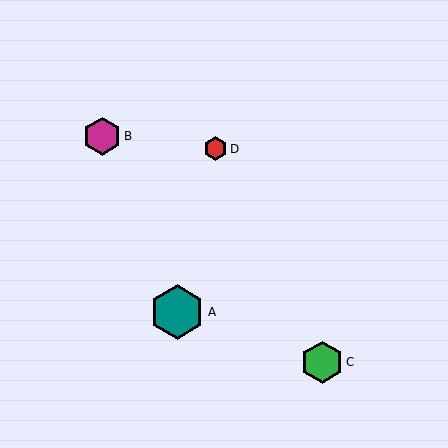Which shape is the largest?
The teal hexagon (labeled A) is the largest.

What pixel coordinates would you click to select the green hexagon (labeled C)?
Click at (322, 362) to select the green hexagon C.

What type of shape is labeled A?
Shape A is a teal hexagon.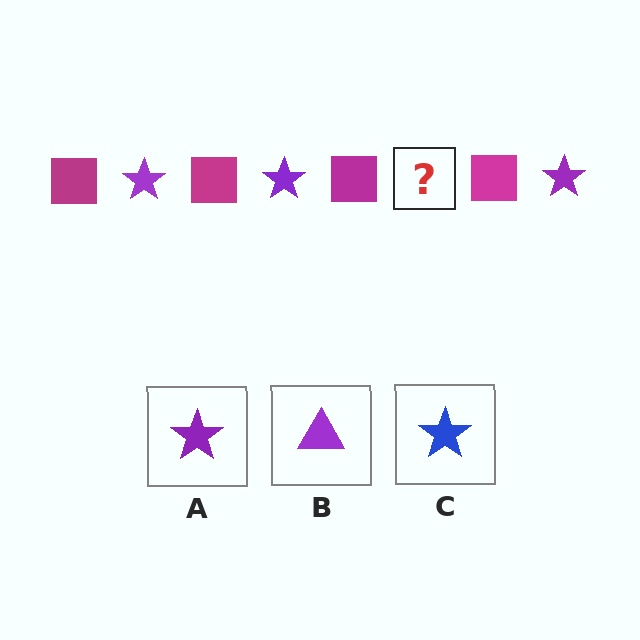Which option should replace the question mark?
Option A.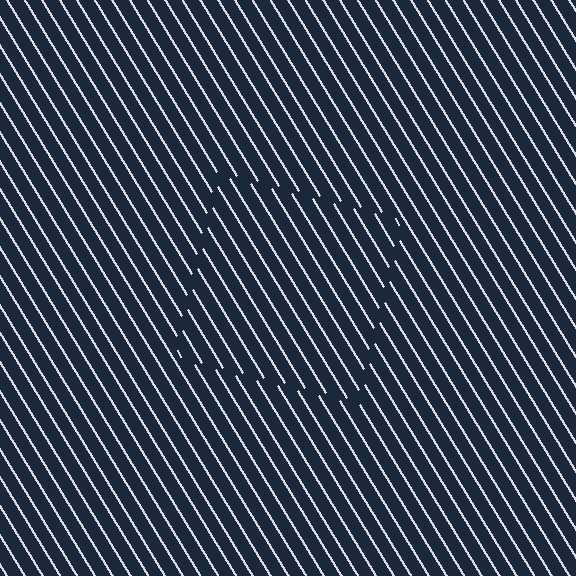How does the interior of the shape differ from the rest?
The interior of the shape contains the same grating, shifted by half a period — the contour is defined by the phase discontinuity where line-ends from the inner and outer gratings abut.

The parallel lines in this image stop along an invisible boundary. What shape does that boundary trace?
An illusory square. The interior of the shape contains the same grating, shifted by half a period — the contour is defined by the phase discontinuity where line-ends from the inner and outer gratings abut.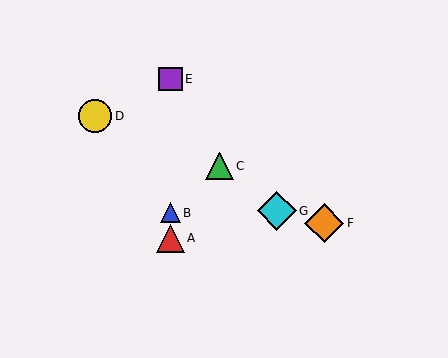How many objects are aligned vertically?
3 objects (A, B, E) are aligned vertically.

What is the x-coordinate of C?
Object C is at x≈219.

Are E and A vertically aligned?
Yes, both are at x≈170.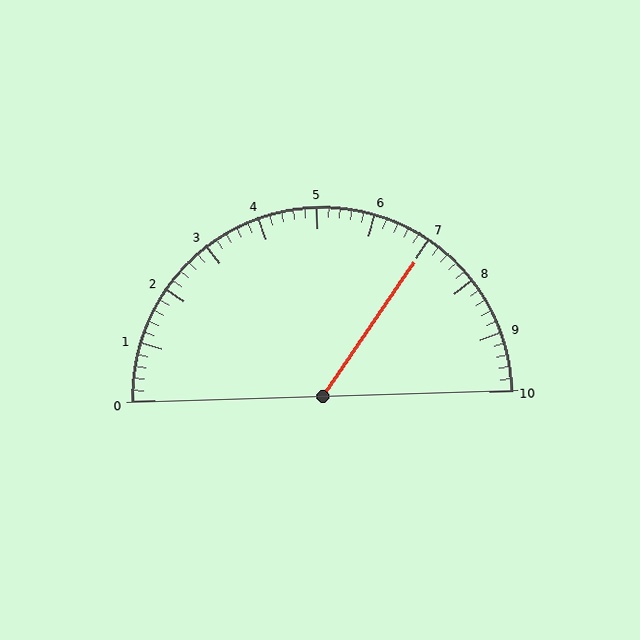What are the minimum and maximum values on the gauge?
The gauge ranges from 0 to 10.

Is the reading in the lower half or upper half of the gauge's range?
The reading is in the upper half of the range (0 to 10).